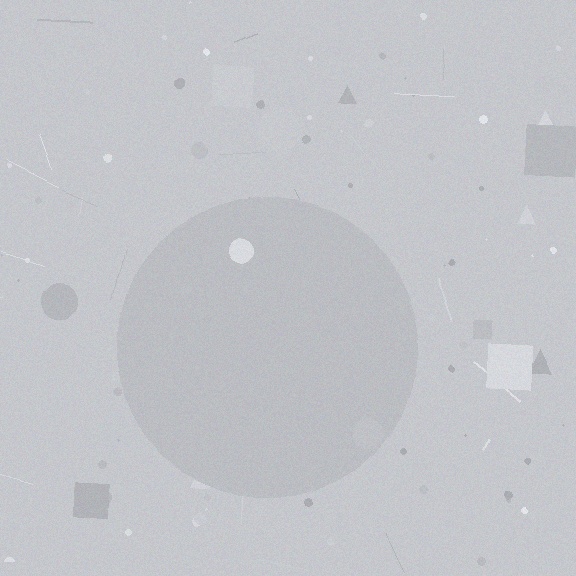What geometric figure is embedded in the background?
A circle is embedded in the background.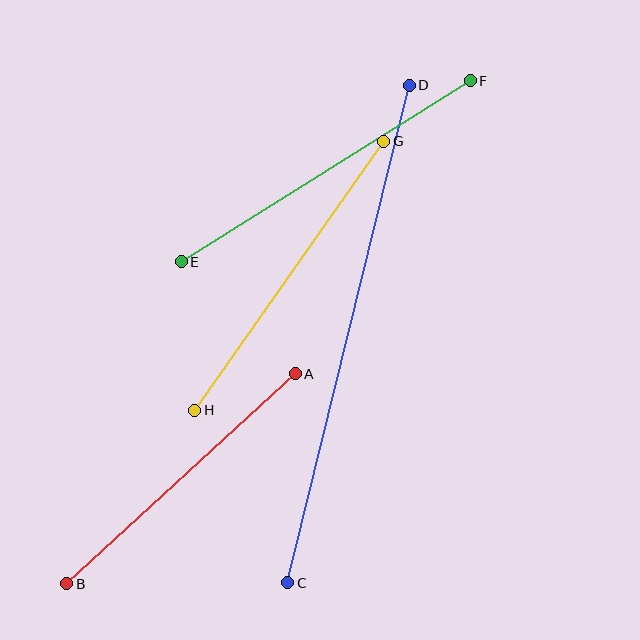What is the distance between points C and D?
The distance is approximately 512 pixels.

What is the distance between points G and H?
The distance is approximately 329 pixels.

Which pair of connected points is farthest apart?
Points C and D are farthest apart.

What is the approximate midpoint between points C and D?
The midpoint is at approximately (348, 334) pixels.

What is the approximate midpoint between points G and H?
The midpoint is at approximately (289, 276) pixels.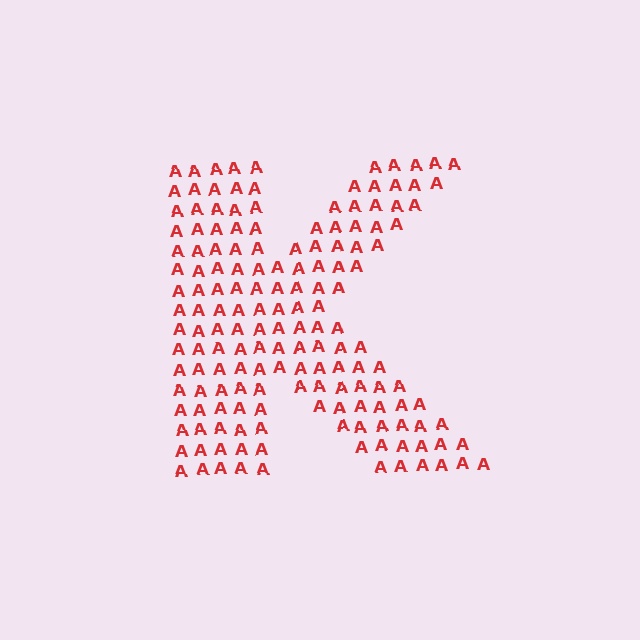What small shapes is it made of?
It is made of small letter A's.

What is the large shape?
The large shape is the letter K.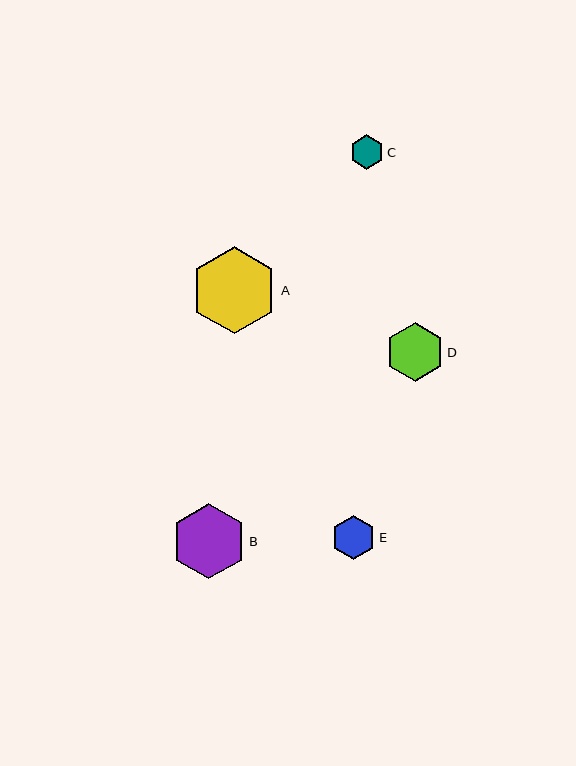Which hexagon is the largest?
Hexagon A is the largest with a size of approximately 87 pixels.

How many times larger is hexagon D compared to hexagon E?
Hexagon D is approximately 1.3 times the size of hexagon E.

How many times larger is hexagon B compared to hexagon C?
Hexagon B is approximately 2.2 times the size of hexagon C.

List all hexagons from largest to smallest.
From largest to smallest: A, B, D, E, C.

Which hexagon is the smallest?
Hexagon C is the smallest with a size of approximately 35 pixels.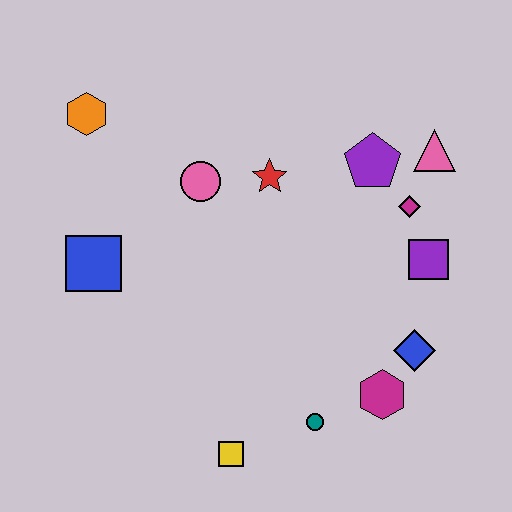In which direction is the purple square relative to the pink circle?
The purple square is to the right of the pink circle.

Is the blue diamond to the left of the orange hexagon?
No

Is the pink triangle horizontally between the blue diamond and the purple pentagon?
No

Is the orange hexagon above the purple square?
Yes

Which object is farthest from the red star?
The yellow square is farthest from the red star.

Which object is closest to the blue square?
The pink circle is closest to the blue square.